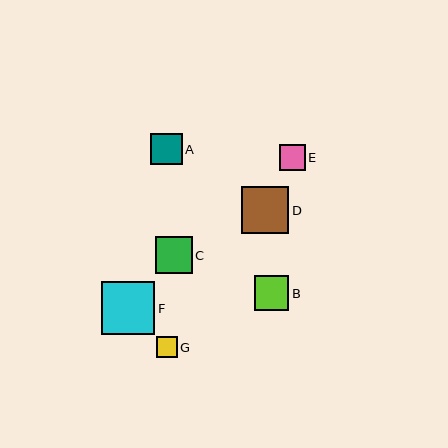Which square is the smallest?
Square G is the smallest with a size of approximately 21 pixels.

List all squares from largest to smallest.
From largest to smallest: F, D, C, B, A, E, G.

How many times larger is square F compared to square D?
Square F is approximately 1.1 times the size of square D.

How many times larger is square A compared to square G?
Square A is approximately 1.5 times the size of square G.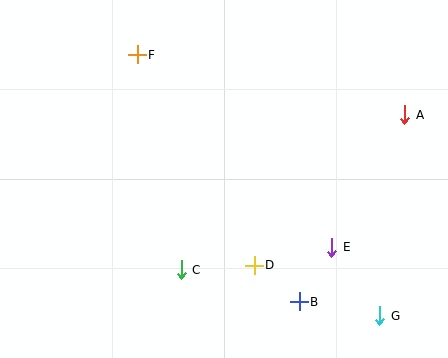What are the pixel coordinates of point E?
Point E is at (332, 247).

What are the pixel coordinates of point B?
Point B is at (299, 302).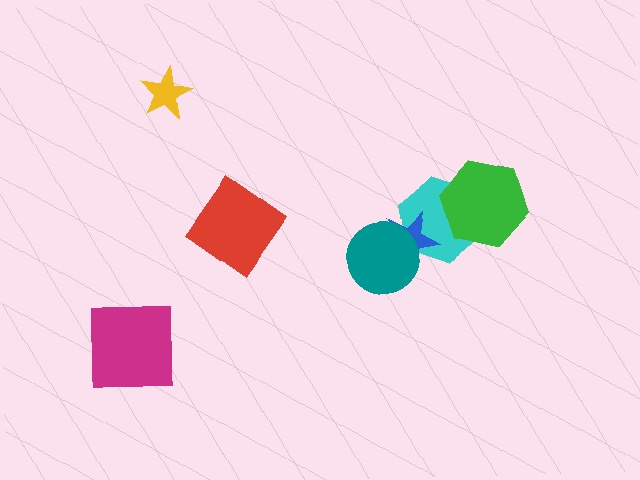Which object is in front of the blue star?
The teal circle is in front of the blue star.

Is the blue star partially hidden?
Yes, it is partially covered by another shape.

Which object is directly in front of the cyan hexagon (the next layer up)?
The green hexagon is directly in front of the cyan hexagon.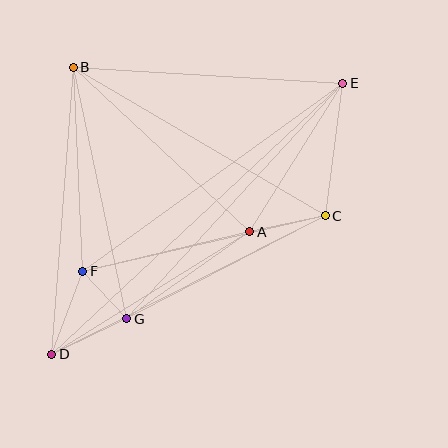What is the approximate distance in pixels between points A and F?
The distance between A and F is approximately 172 pixels.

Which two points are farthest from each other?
Points D and E are farthest from each other.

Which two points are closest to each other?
Points F and G are closest to each other.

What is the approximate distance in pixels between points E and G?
The distance between E and G is approximately 319 pixels.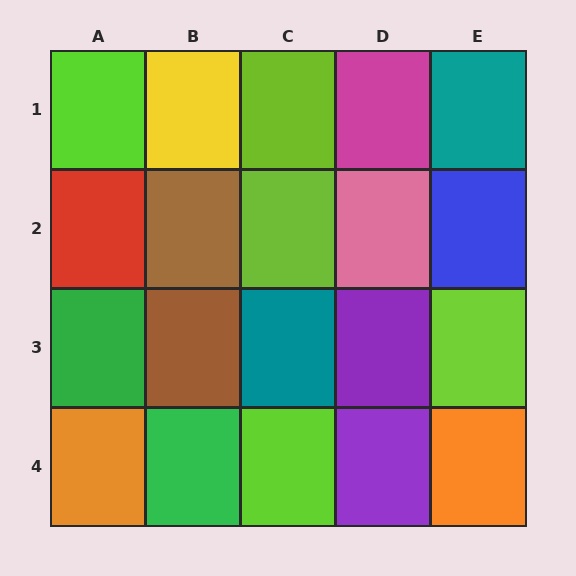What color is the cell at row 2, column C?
Lime.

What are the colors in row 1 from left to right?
Lime, yellow, lime, magenta, teal.